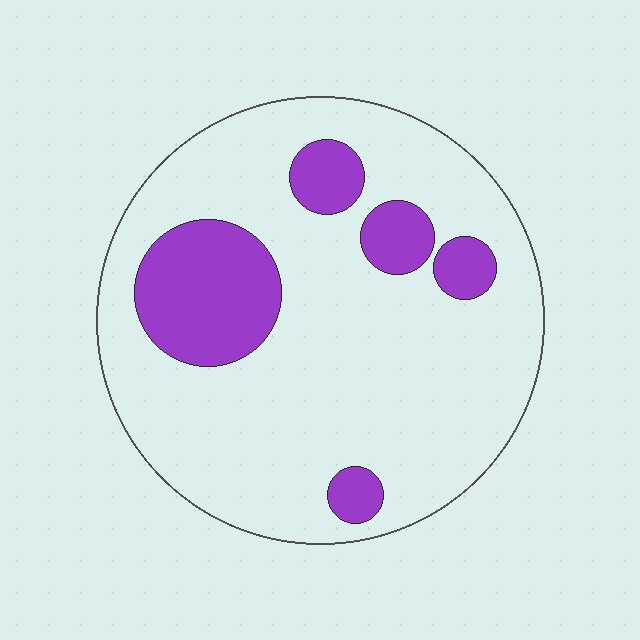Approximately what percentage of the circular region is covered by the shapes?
Approximately 20%.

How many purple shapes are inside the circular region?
5.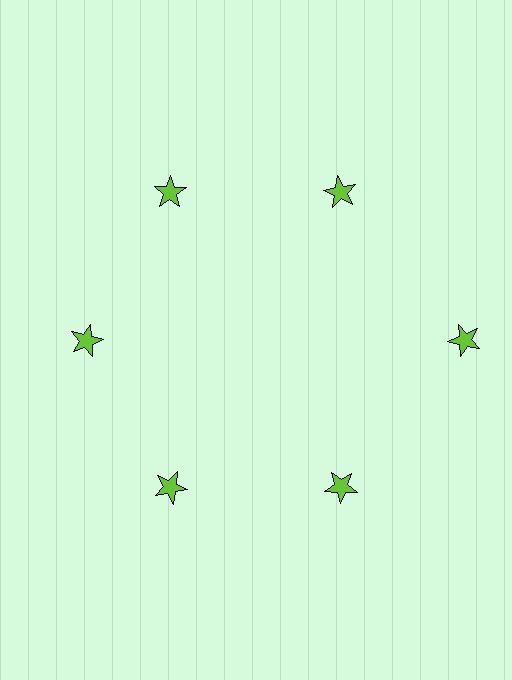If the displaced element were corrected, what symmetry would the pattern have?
It would have 6-fold rotational symmetry — the pattern would map onto itself every 60 degrees.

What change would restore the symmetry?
The symmetry would be restored by moving it inward, back onto the ring so that all 6 stars sit at equal angles and equal distance from the center.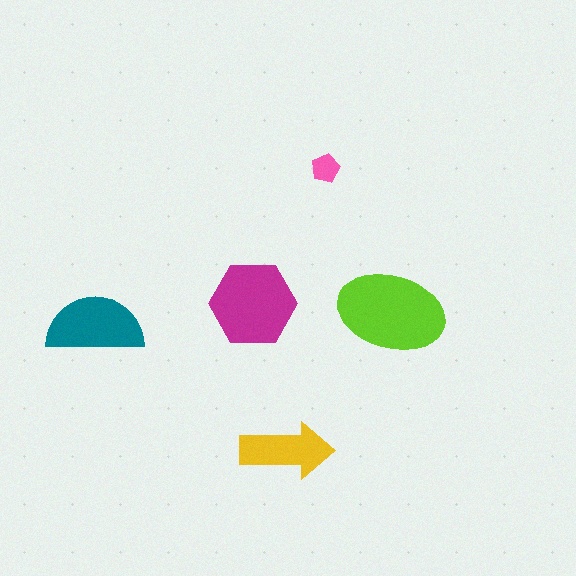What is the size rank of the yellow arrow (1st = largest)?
4th.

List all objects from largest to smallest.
The lime ellipse, the magenta hexagon, the teal semicircle, the yellow arrow, the pink pentagon.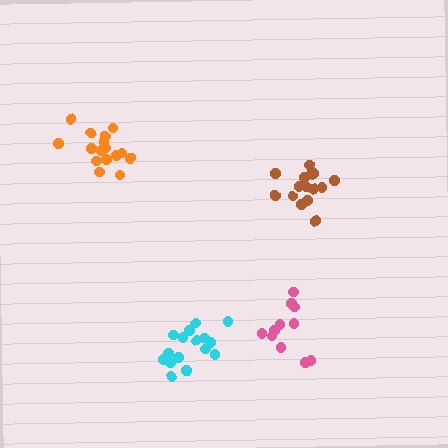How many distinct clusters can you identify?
There are 4 distinct clusters.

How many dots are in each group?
Group 1: 11 dots, Group 2: 15 dots, Group 3: 16 dots, Group 4: 16 dots (58 total).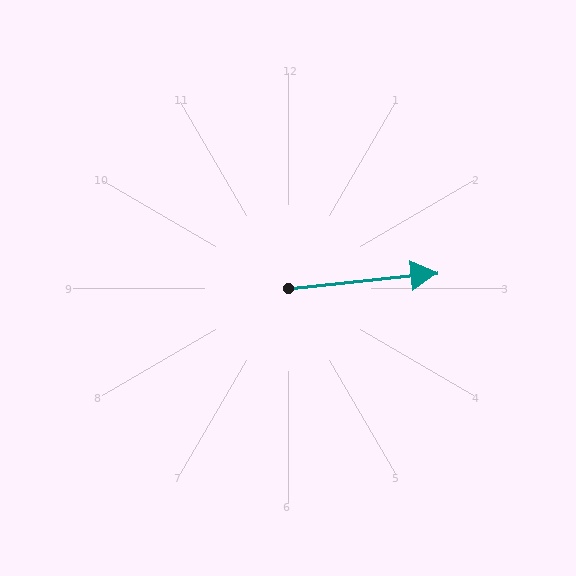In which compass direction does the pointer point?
East.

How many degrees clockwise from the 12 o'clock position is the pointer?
Approximately 84 degrees.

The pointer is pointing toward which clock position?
Roughly 3 o'clock.